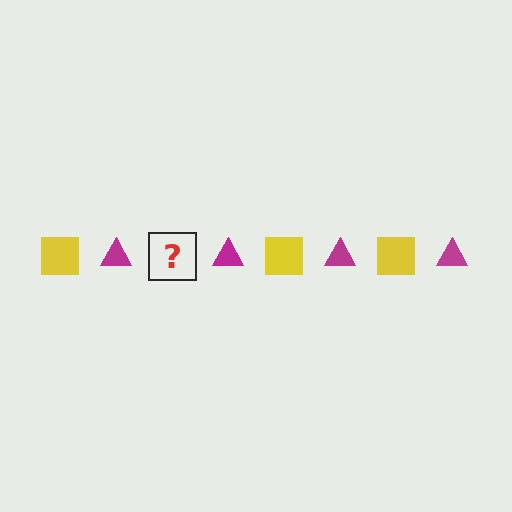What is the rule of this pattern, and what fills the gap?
The rule is that the pattern alternates between yellow square and magenta triangle. The gap should be filled with a yellow square.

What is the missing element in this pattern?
The missing element is a yellow square.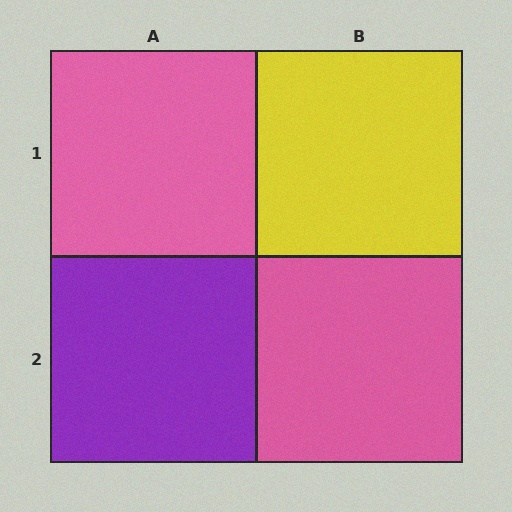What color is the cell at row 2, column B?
Pink.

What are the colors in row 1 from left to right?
Pink, yellow.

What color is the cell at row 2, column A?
Purple.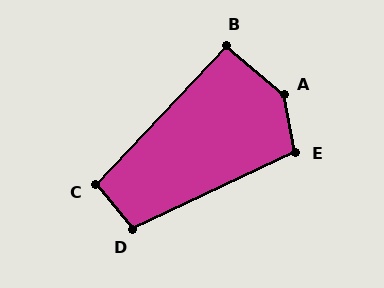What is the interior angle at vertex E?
Approximately 104 degrees (obtuse).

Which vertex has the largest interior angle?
A, at approximately 142 degrees.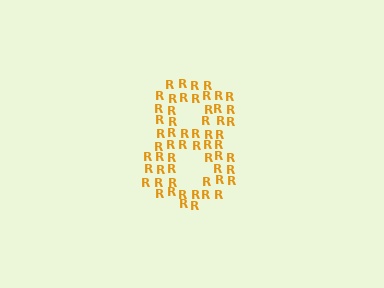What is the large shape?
The large shape is the digit 8.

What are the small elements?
The small elements are letter R's.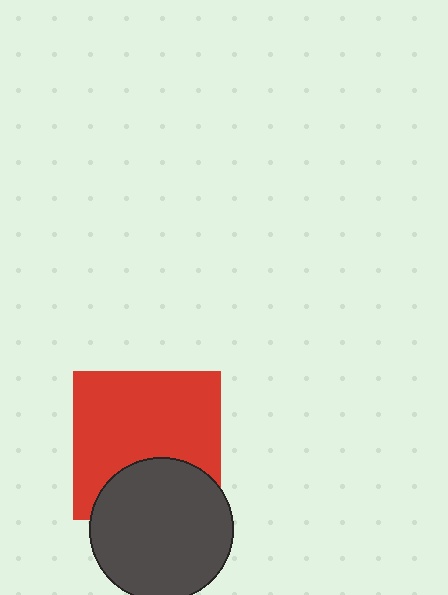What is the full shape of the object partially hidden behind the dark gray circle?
The partially hidden object is a red square.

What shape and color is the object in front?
The object in front is a dark gray circle.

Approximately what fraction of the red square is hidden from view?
Roughly 30% of the red square is hidden behind the dark gray circle.